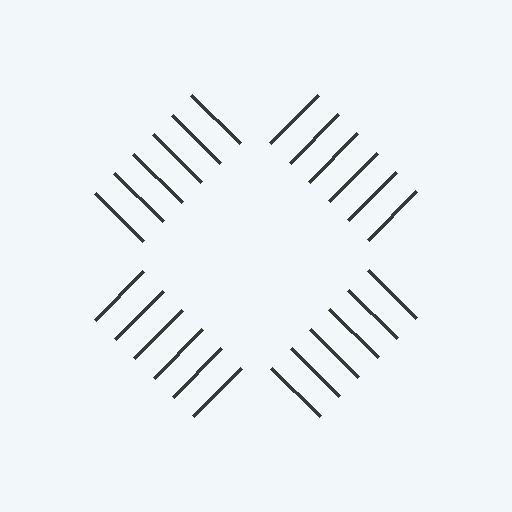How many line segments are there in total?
24 — 6 along each of the 4 edges.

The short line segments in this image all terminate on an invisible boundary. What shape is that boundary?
An illusory square — the line segments terminate on its edges but no continuous stroke is drawn.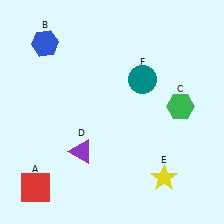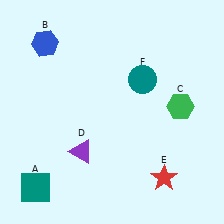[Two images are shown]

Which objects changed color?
A changed from red to teal. E changed from yellow to red.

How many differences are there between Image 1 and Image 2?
There are 2 differences between the two images.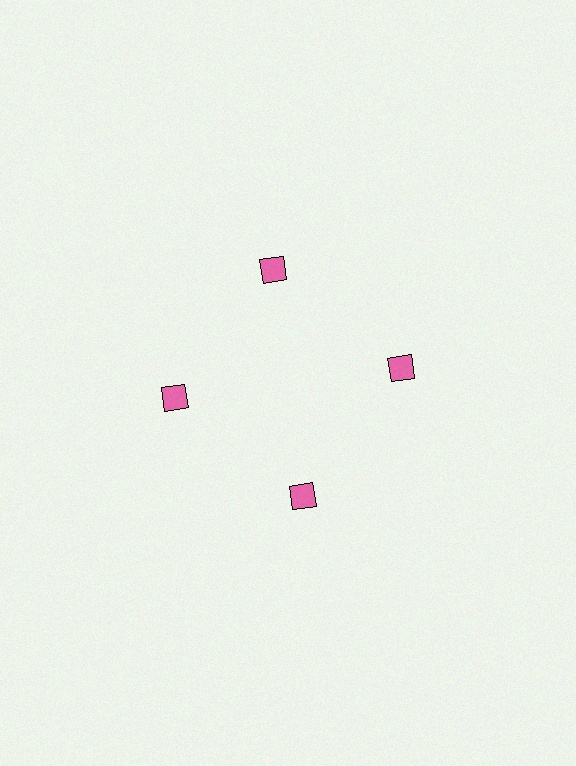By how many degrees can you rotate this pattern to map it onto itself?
The pattern maps onto itself every 90 degrees of rotation.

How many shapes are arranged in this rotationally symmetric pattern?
There are 4 shapes, arranged in 4 groups of 1.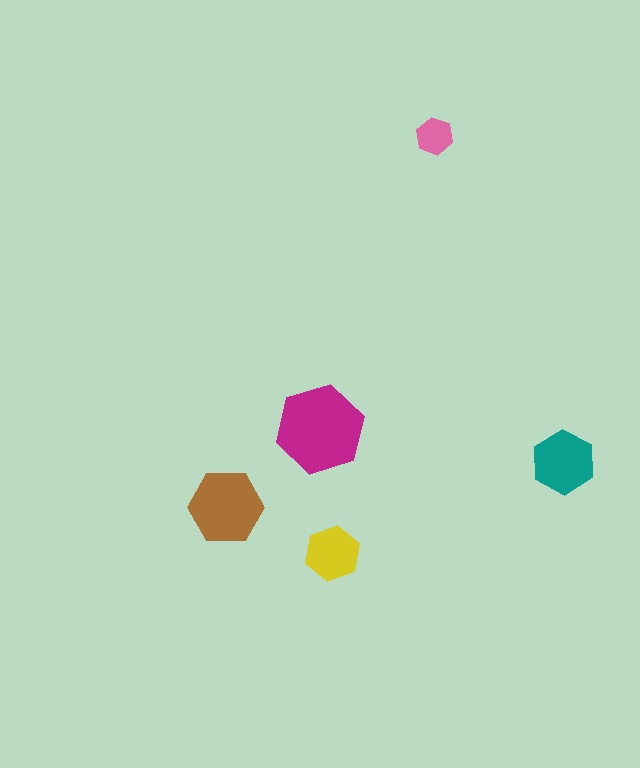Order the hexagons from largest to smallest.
the magenta one, the brown one, the teal one, the yellow one, the pink one.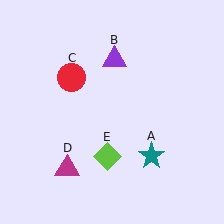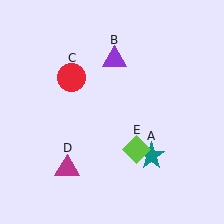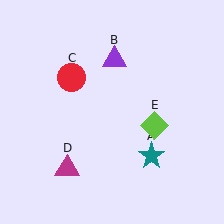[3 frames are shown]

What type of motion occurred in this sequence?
The lime diamond (object E) rotated counterclockwise around the center of the scene.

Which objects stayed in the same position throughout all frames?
Teal star (object A) and purple triangle (object B) and red circle (object C) and magenta triangle (object D) remained stationary.